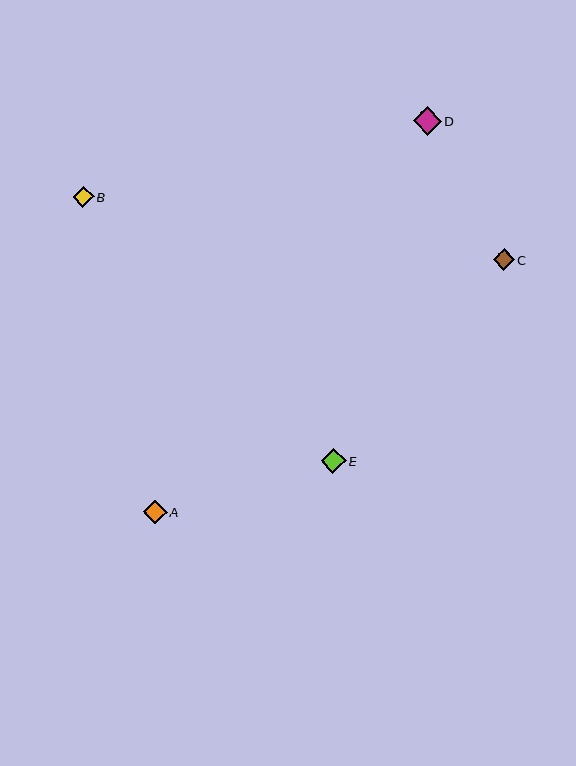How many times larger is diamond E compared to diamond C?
Diamond E is approximately 1.1 times the size of diamond C.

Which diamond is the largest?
Diamond D is the largest with a size of approximately 28 pixels.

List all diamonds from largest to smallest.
From largest to smallest: D, E, A, C, B.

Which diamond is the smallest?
Diamond B is the smallest with a size of approximately 21 pixels.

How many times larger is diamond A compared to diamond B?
Diamond A is approximately 1.2 times the size of diamond B.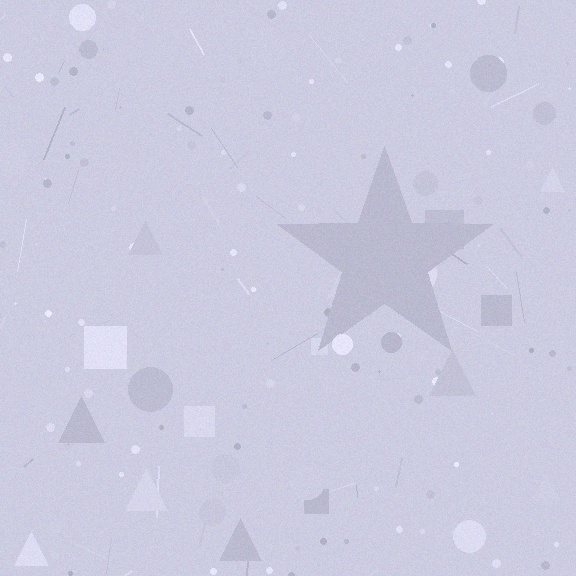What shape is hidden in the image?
A star is hidden in the image.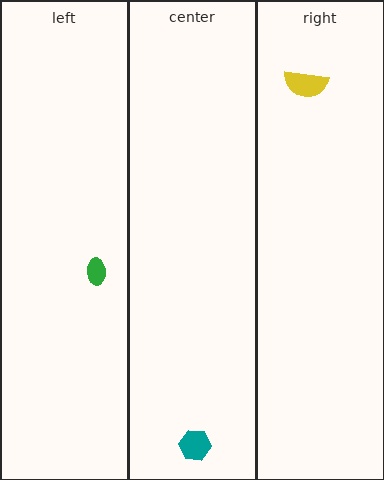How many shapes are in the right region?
1.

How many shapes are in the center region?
1.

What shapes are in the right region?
The yellow semicircle.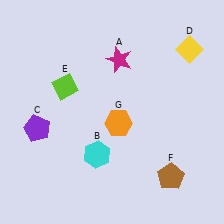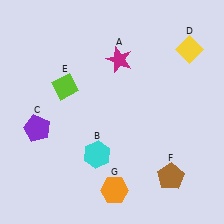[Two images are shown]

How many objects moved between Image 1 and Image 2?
1 object moved between the two images.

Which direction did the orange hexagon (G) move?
The orange hexagon (G) moved down.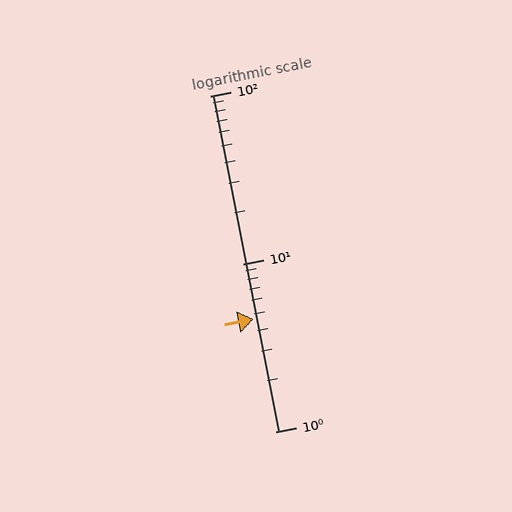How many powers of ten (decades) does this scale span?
The scale spans 2 decades, from 1 to 100.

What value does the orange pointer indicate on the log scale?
The pointer indicates approximately 4.7.